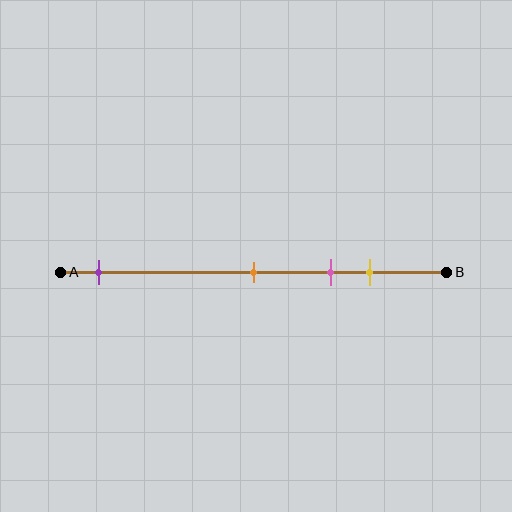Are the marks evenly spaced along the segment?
No, the marks are not evenly spaced.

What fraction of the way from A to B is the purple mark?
The purple mark is approximately 10% (0.1) of the way from A to B.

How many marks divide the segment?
There are 4 marks dividing the segment.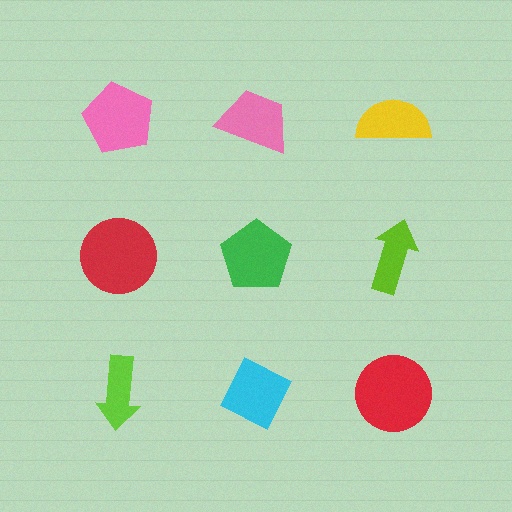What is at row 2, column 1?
A red circle.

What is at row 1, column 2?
A pink trapezoid.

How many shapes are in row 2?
3 shapes.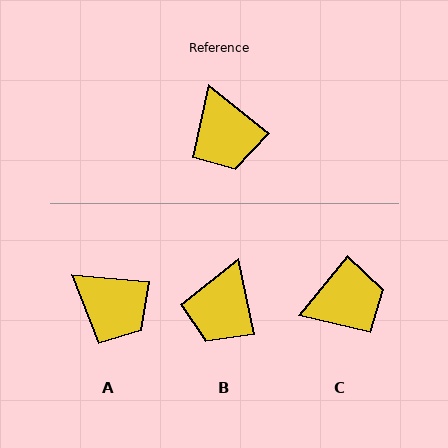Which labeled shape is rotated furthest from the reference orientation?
C, about 89 degrees away.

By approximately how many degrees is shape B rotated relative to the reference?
Approximately 39 degrees clockwise.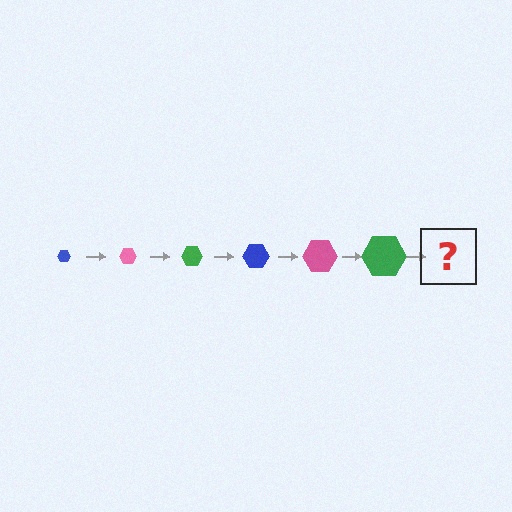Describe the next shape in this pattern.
It should be a blue hexagon, larger than the previous one.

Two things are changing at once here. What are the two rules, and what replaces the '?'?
The two rules are that the hexagon grows larger each step and the color cycles through blue, pink, and green. The '?' should be a blue hexagon, larger than the previous one.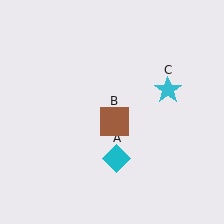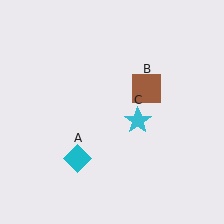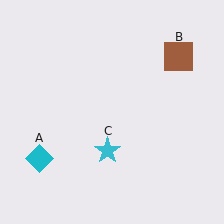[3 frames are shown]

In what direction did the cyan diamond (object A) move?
The cyan diamond (object A) moved left.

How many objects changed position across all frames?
3 objects changed position: cyan diamond (object A), brown square (object B), cyan star (object C).